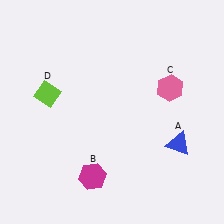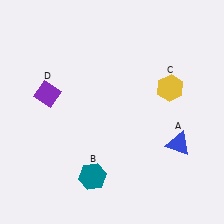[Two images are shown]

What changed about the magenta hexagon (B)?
In Image 1, B is magenta. In Image 2, it changed to teal.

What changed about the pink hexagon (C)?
In Image 1, C is pink. In Image 2, it changed to yellow.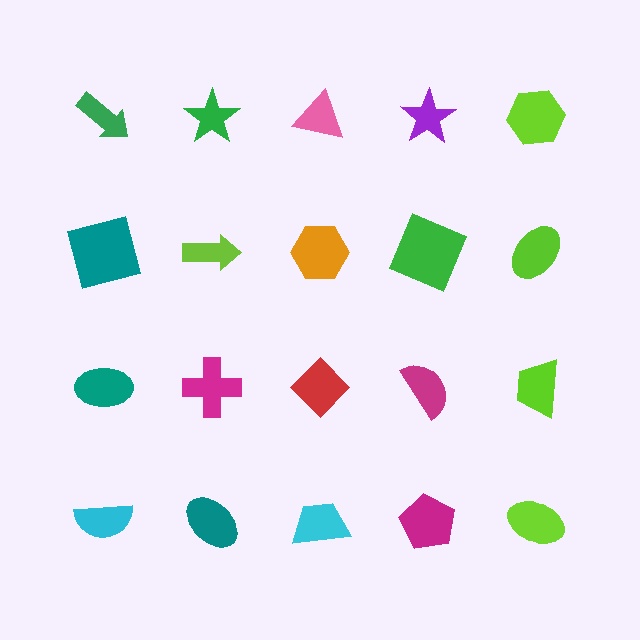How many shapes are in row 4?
5 shapes.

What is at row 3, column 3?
A red diamond.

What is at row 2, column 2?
A lime arrow.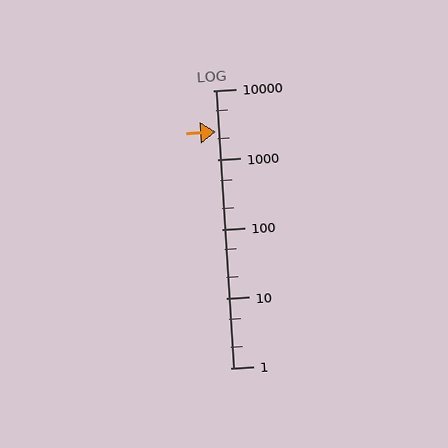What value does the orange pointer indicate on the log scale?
The pointer indicates approximately 2500.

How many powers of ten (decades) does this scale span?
The scale spans 4 decades, from 1 to 10000.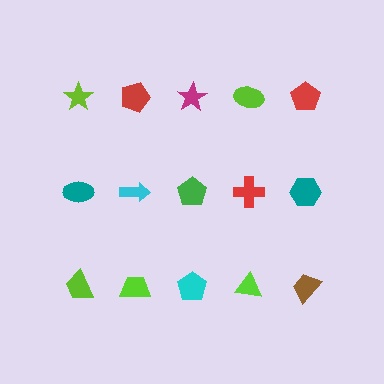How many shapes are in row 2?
5 shapes.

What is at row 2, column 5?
A teal hexagon.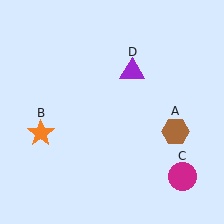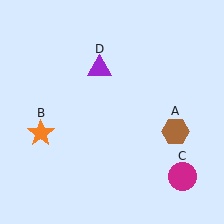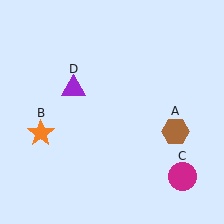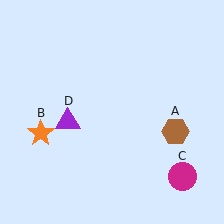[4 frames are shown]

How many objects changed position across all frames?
1 object changed position: purple triangle (object D).